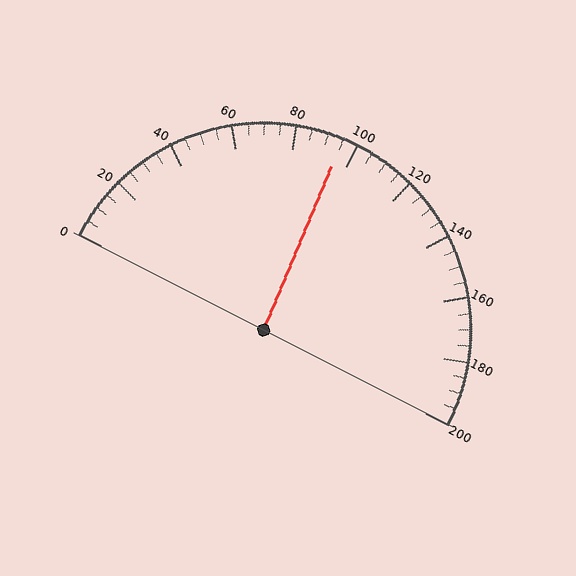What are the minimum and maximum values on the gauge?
The gauge ranges from 0 to 200.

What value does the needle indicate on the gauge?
The needle indicates approximately 95.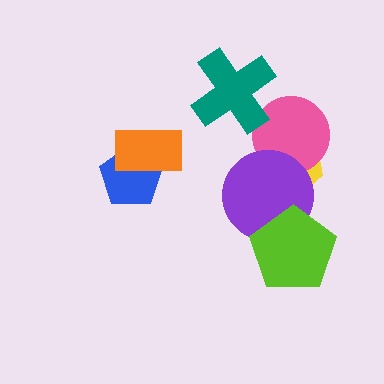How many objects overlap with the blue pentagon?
1 object overlaps with the blue pentagon.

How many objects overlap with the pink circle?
3 objects overlap with the pink circle.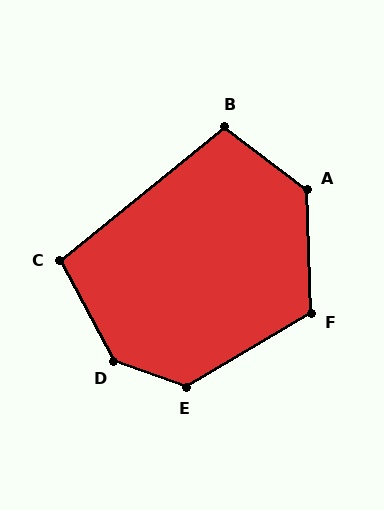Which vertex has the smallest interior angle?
C, at approximately 101 degrees.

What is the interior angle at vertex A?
Approximately 129 degrees (obtuse).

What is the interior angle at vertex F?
Approximately 119 degrees (obtuse).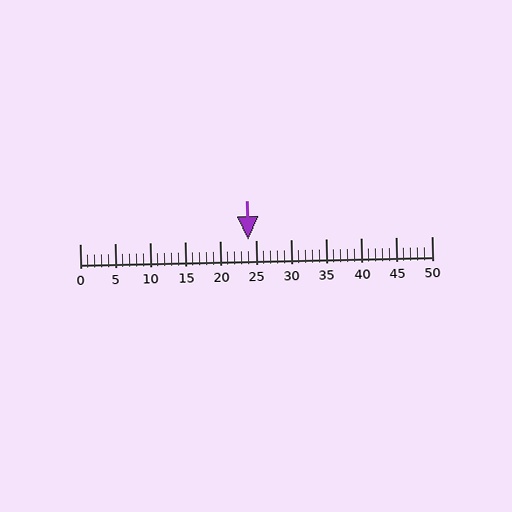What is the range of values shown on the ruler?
The ruler shows values from 0 to 50.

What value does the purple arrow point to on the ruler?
The purple arrow points to approximately 24.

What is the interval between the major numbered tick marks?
The major tick marks are spaced 5 units apart.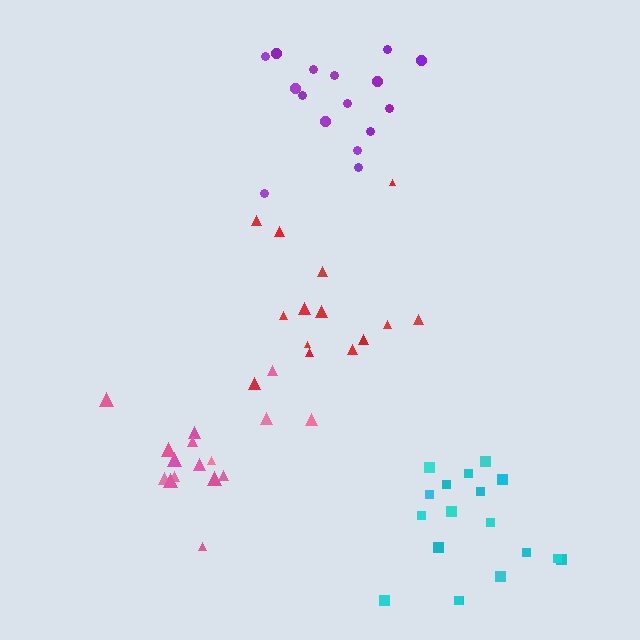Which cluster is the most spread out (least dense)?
Red.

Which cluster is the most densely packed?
Purple.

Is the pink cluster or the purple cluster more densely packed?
Purple.